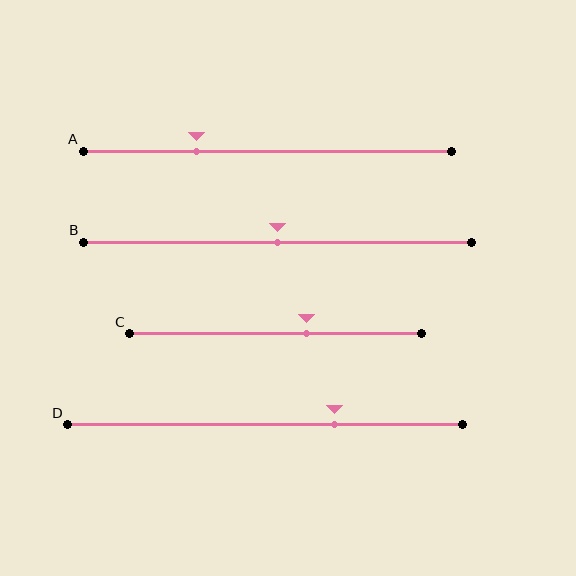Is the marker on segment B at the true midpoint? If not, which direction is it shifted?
Yes, the marker on segment B is at the true midpoint.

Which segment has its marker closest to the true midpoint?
Segment B has its marker closest to the true midpoint.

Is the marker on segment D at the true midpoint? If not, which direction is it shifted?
No, the marker on segment D is shifted to the right by about 18% of the segment length.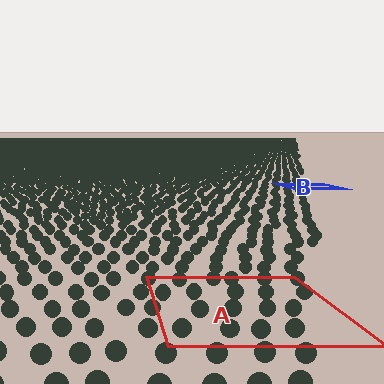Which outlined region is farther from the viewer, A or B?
Region B is farther from the viewer — the texture elements inside it appear smaller and more densely packed.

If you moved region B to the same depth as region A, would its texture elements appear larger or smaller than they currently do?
They would appear larger. At a closer depth, the same texture elements are projected at a bigger on-screen size.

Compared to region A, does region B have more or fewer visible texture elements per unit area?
Region B has more texture elements per unit area — they are packed more densely because it is farther away.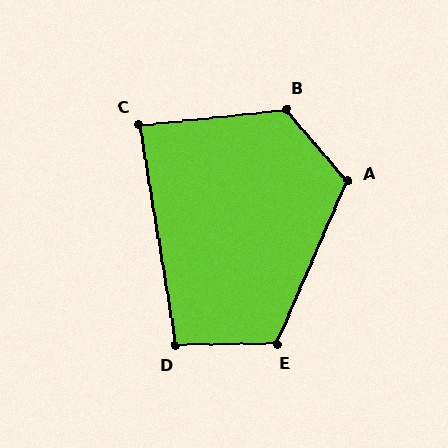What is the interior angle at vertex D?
Approximately 99 degrees (obtuse).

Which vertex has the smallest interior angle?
C, at approximately 87 degrees.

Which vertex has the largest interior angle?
B, at approximately 124 degrees.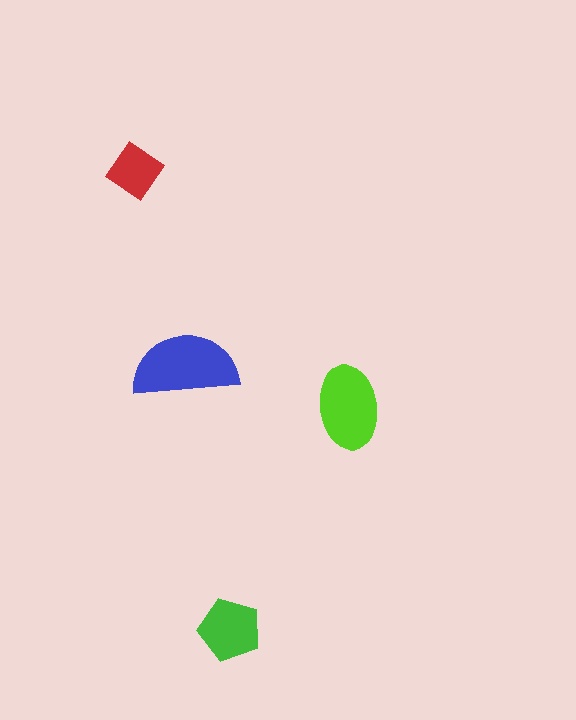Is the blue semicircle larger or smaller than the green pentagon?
Larger.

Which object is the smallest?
The red diamond.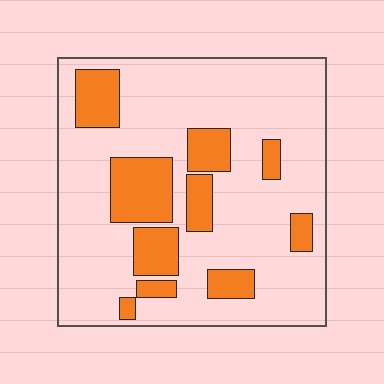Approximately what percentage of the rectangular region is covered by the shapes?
Approximately 25%.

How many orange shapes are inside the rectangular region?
10.